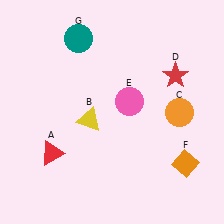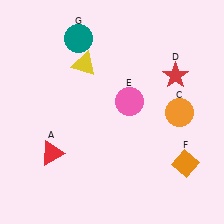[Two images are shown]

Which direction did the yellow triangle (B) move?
The yellow triangle (B) moved up.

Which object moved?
The yellow triangle (B) moved up.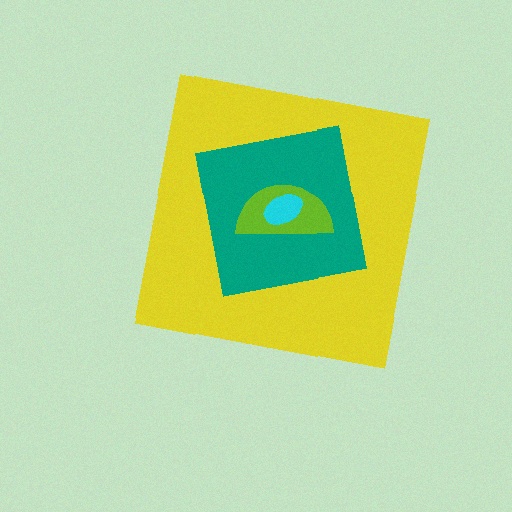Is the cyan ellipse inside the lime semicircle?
Yes.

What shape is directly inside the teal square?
The lime semicircle.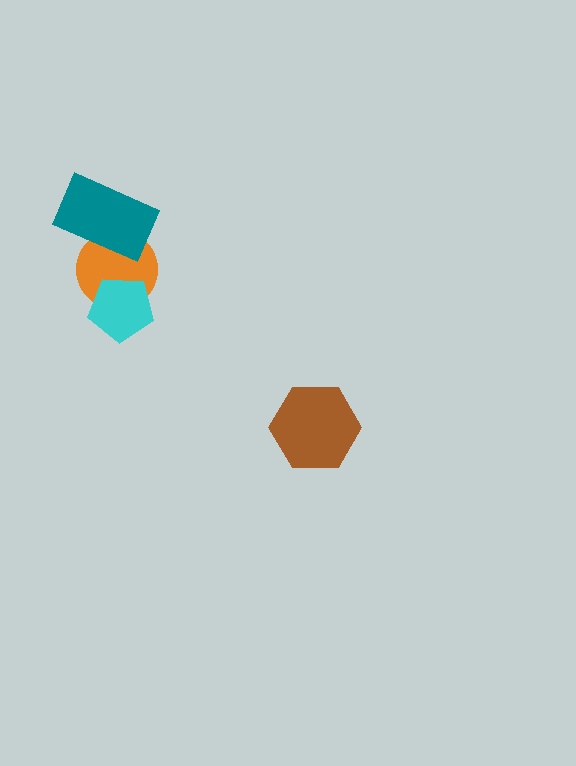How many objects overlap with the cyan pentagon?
1 object overlaps with the cyan pentagon.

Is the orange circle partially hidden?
Yes, it is partially covered by another shape.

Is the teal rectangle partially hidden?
No, no other shape covers it.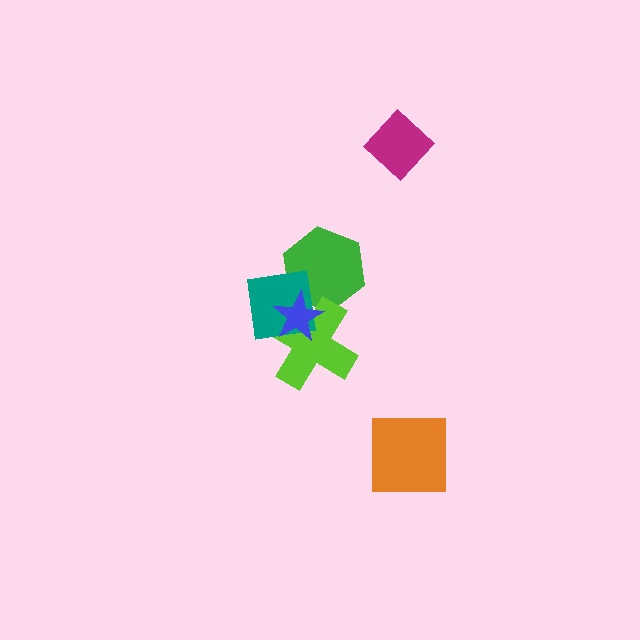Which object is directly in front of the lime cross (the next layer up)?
The teal square is directly in front of the lime cross.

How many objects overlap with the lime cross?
3 objects overlap with the lime cross.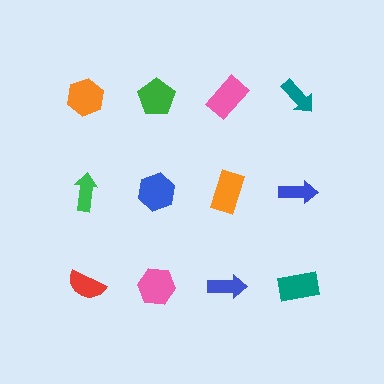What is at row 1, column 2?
A green pentagon.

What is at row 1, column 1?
An orange hexagon.